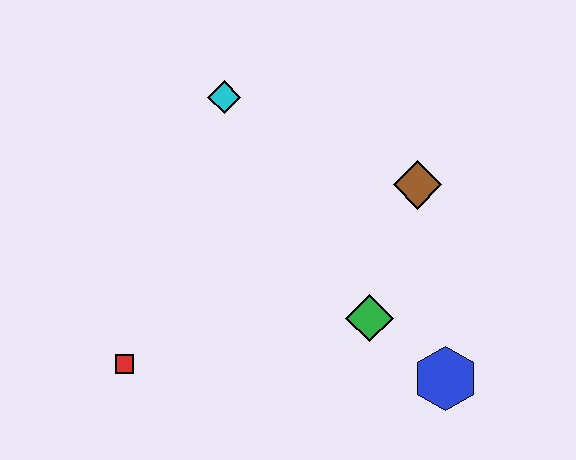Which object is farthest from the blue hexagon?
The cyan diamond is farthest from the blue hexagon.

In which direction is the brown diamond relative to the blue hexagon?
The brown diamond is above the blue hexagon.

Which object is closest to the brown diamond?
The green diamond is closest to the brown diamond.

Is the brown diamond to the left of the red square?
No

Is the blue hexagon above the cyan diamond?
No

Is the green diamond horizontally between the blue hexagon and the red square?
Yes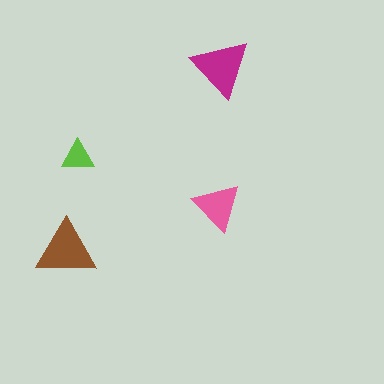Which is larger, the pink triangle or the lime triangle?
The pink one.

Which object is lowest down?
The brown triangle is bottommost.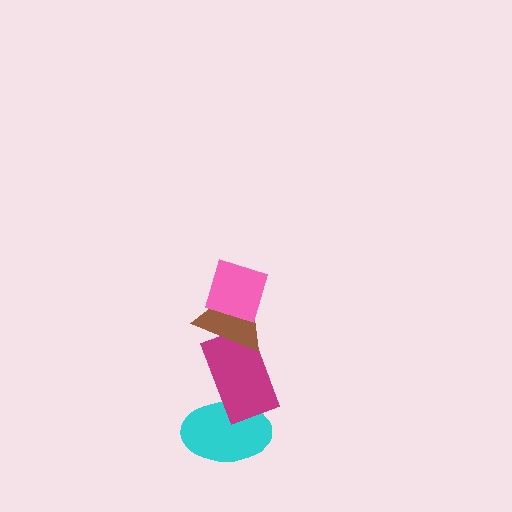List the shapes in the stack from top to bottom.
From top to bottom: the pink diamond, the brown triangle, the magenta rectangle, the cyan ellipse.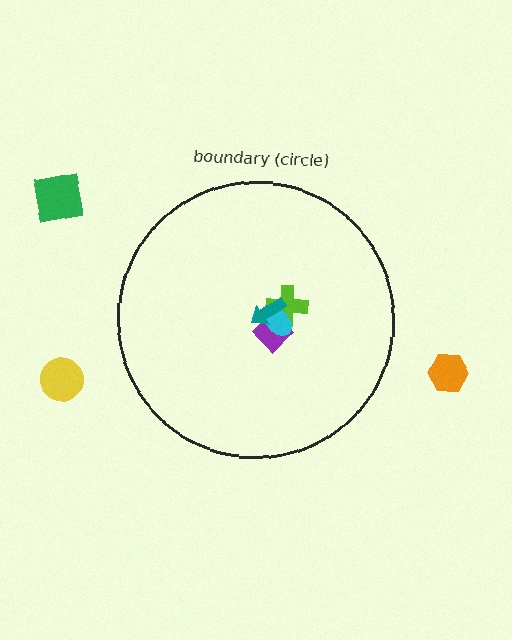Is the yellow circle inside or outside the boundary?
Outside.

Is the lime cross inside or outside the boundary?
Inside.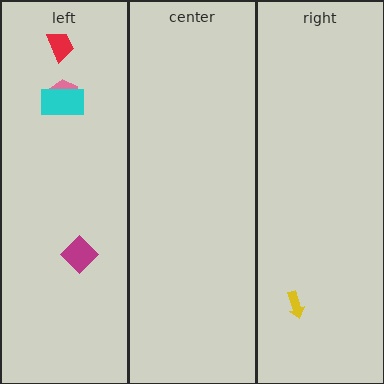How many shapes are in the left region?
4.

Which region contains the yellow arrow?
The right region.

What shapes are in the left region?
The pink hexagon, the cyan rectangle, the magenta diamond, the red trapezoid.